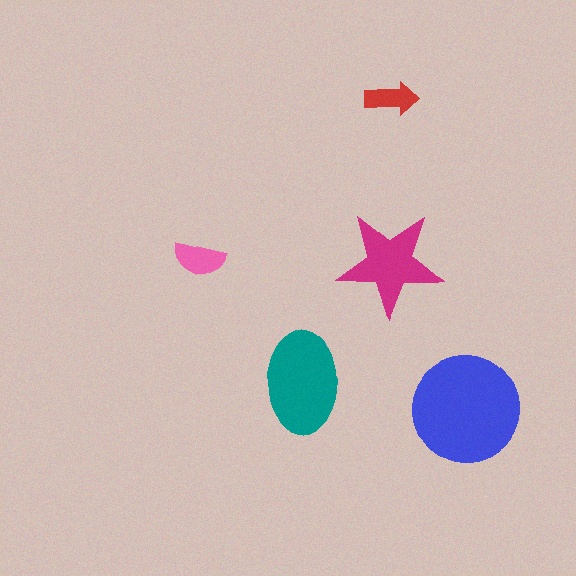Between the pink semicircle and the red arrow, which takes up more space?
The pink semicircle.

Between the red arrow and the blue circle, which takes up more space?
The blue circle.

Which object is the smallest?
The red arrow.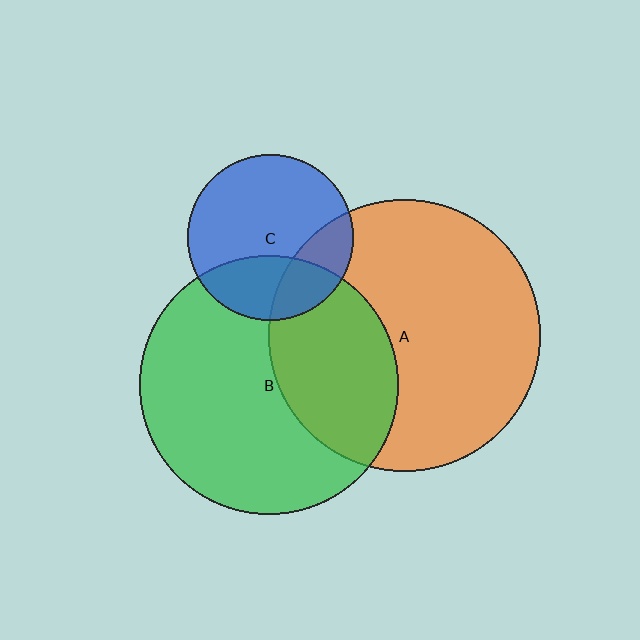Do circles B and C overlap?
Yes.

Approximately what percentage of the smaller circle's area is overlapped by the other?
Approximately 30%.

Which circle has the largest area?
Circle A (orange).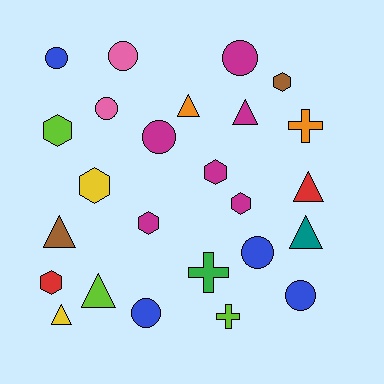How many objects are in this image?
There are 25 objects.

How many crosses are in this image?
There are 3 crosses.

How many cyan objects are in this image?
There are no cyan objects.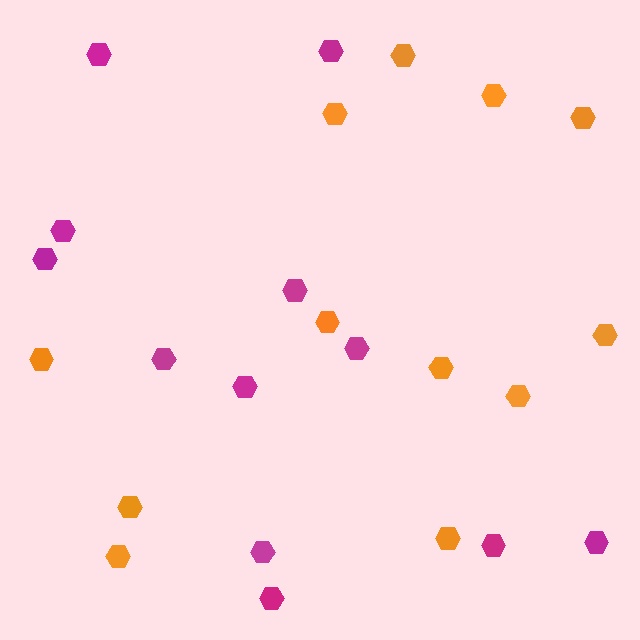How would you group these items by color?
There are 2 groups: one group of orange hexagons (12) and one group of magenta hexagons (12).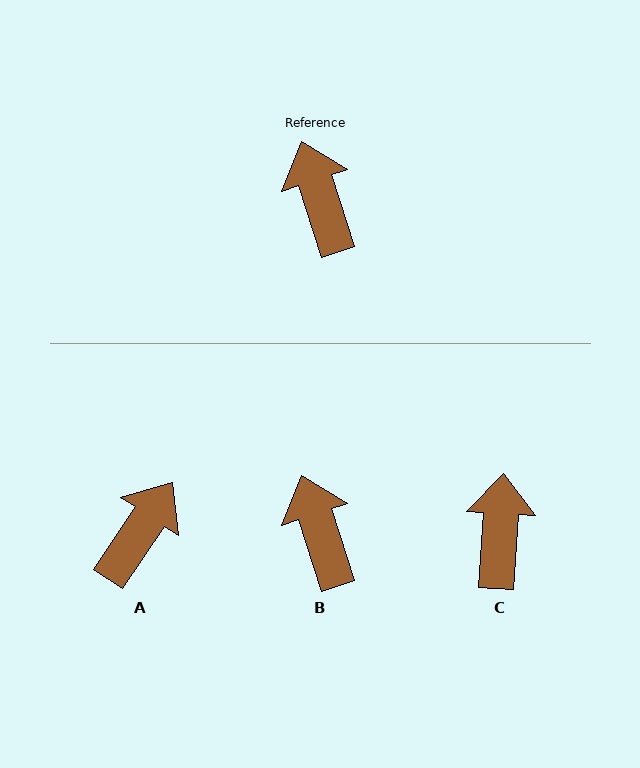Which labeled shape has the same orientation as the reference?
B.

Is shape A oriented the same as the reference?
No, it is off by about 52 degrees.